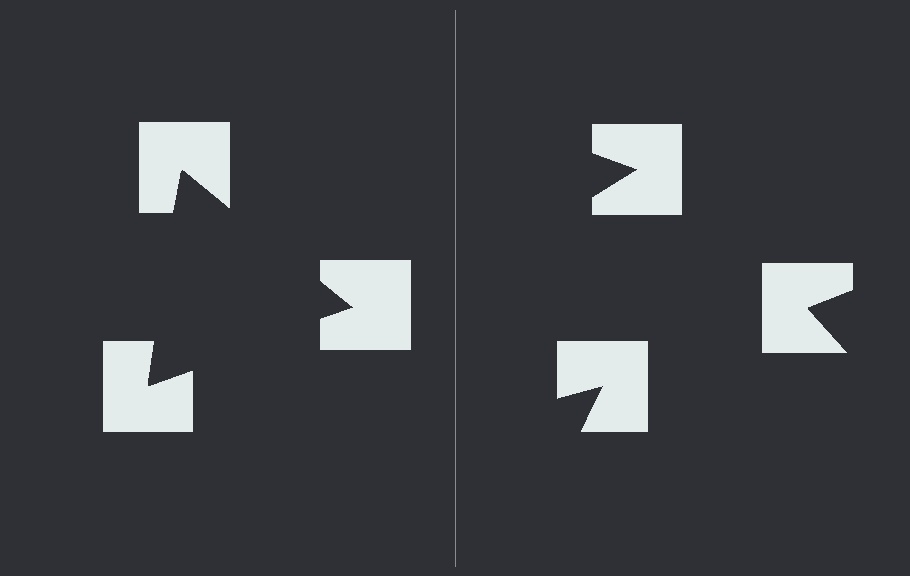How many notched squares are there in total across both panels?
6 — 3 on each side.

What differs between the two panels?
The notched squares are positioned identically on both sides; only the wedge orientations differ. On the left they align to a triangle; on the right they are misaligned.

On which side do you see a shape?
An illusory triangle appears on the left side. On the right side the wedge cuts are rotated, so no coherent shape forms.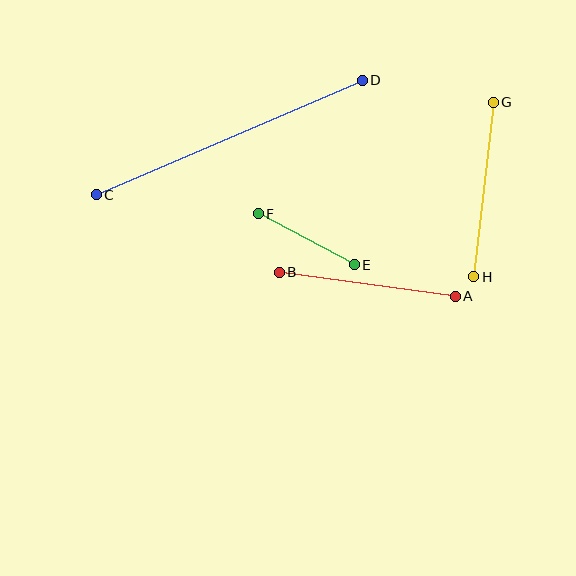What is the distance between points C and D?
The distance is approximately 289 pixels.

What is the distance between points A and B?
The distance is approximately 178 pixels.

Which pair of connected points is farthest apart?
Points C and D are farthest apart.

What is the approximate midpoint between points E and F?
The midpoint is at approximately (306, 239) pixels.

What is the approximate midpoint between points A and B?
The midpoint is at approximately (367, 284) pixels.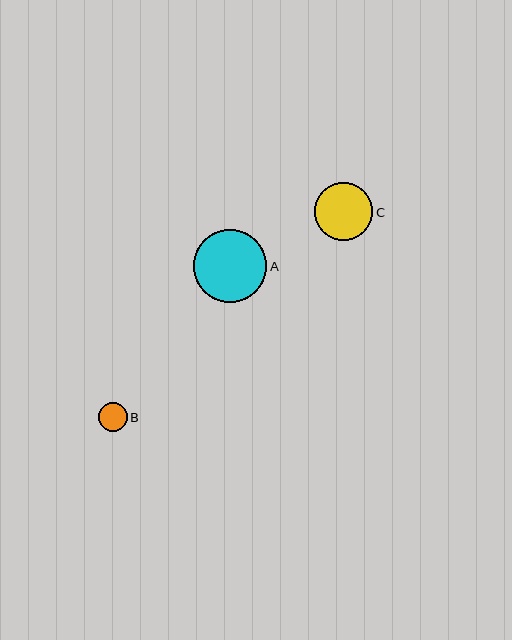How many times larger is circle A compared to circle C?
Circle A is approximately 1.3 times the size of circle C.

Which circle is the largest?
Circle A is the largest with a size of approximately 73 pixels.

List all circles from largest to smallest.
From largest to smallest: A, C, B.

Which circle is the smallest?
Circle B is the smallest with a size of approximately 29 pixels.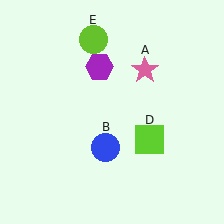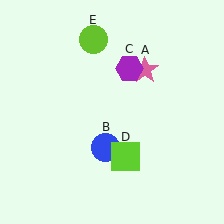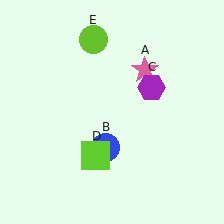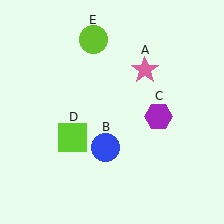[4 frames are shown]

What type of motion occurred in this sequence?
The purple hexagon (object C), lime square (object D) rotated clockwise around the center of the scene.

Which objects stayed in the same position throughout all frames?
Pink star (object A) and blue circle (object B) and lime circle (object E) remained stationary.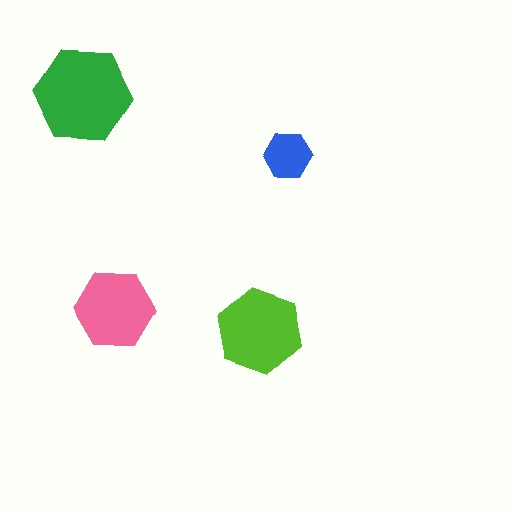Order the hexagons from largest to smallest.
the green one, the lime one, the pink one, the blue one.